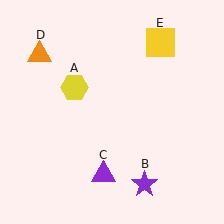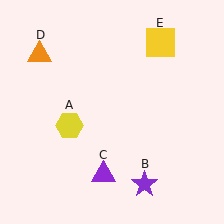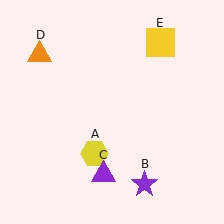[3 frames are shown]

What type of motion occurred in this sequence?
The yellow hexagon (object A) rotated counterclockwise around the center of the scene.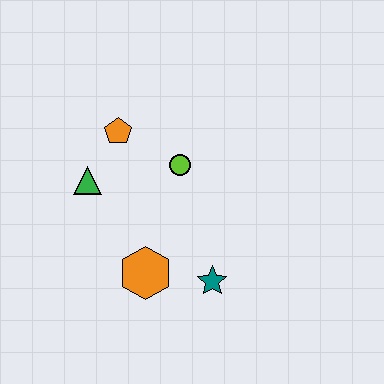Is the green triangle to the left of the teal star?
Yes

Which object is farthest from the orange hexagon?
The orange pentagon is farthest from the orange hexagon.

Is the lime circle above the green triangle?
Yes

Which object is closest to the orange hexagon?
The teal star is closest to the orange hexagon.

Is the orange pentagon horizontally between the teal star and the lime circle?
No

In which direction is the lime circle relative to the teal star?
The lime circle is above the teal star.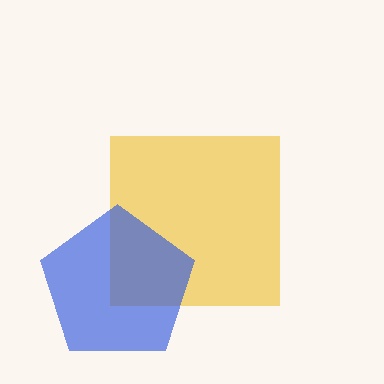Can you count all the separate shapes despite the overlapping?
Yes, there are 2 separate shapes.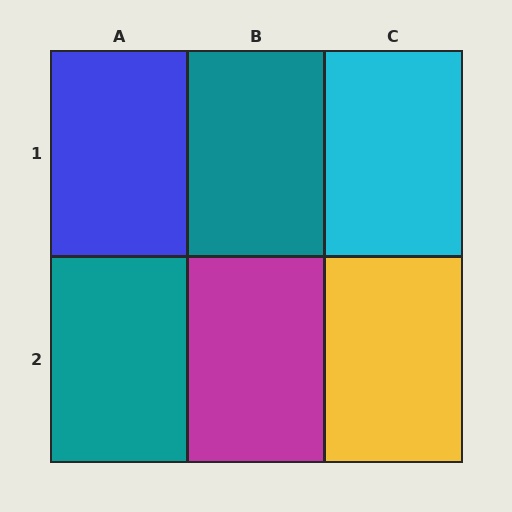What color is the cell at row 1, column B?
Teal.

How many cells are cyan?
1 cell is cyan.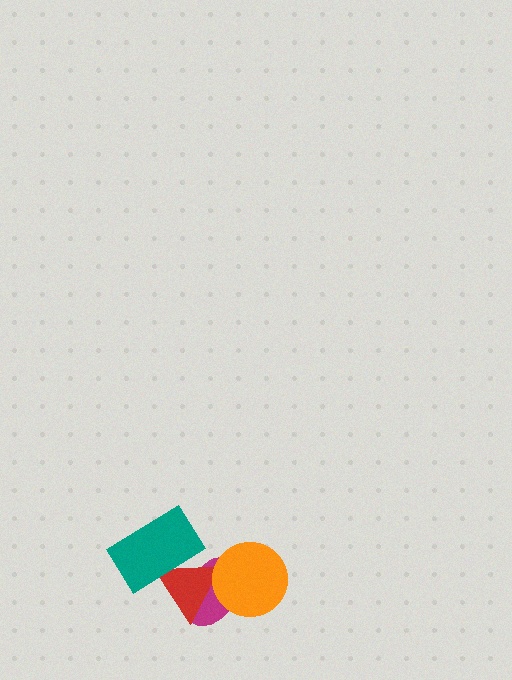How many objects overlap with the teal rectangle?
2 objects overlap with the teal rectangle.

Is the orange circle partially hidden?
No, no other shape covers it.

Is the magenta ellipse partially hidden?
Yes, it is partially covered by another shape.